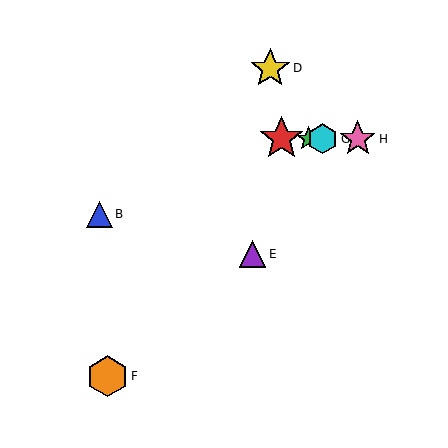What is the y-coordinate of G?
Object G is at y≈139.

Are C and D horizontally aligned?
No, C is at y≈139 and D is at y≈69.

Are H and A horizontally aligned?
Yes, both are at y≈139.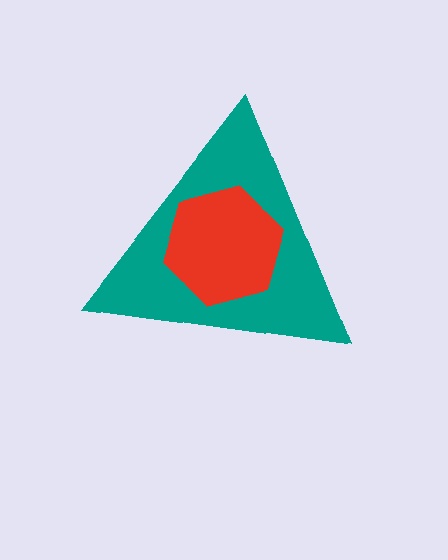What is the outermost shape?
The teal triangle.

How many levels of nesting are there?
2.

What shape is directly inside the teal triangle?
The red hexagon.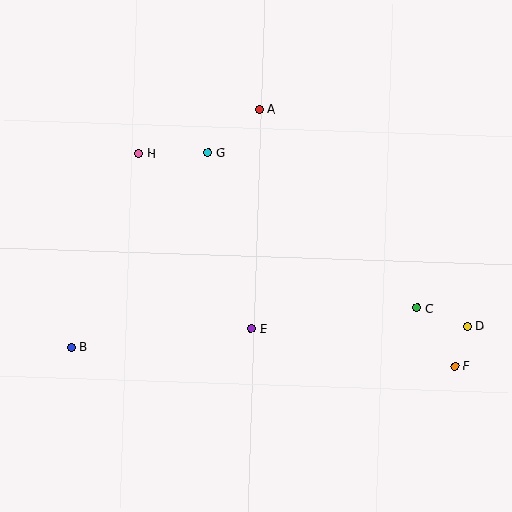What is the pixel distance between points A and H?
The distance between A and H is 128 pixels.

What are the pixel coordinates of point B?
Point B is at (71, 347).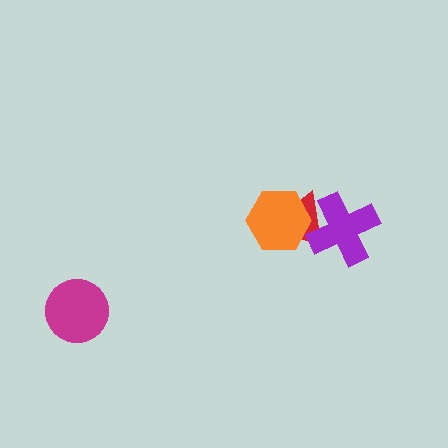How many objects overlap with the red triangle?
2 objects overlap with the red triangle.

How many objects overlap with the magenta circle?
0 objects overlap with the magenta circle.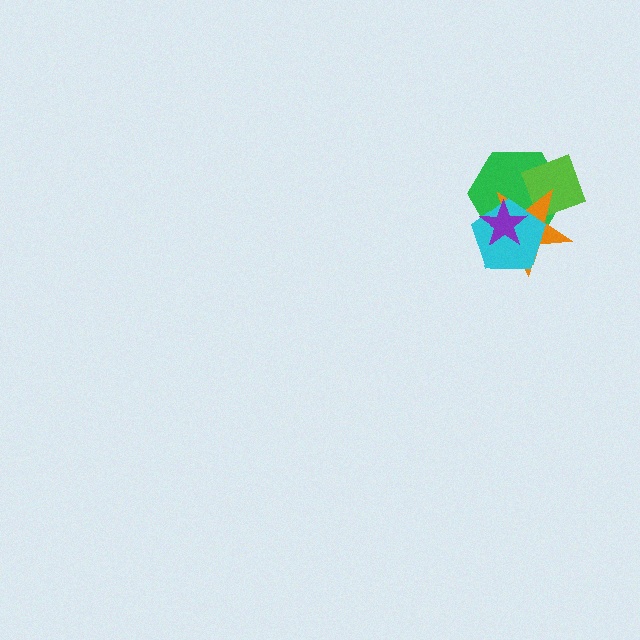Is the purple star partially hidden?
No, no other shape covers it.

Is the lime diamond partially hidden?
Yes, it is partially covered by another shape.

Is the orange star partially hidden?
Yes, it is partially covered by another shape.